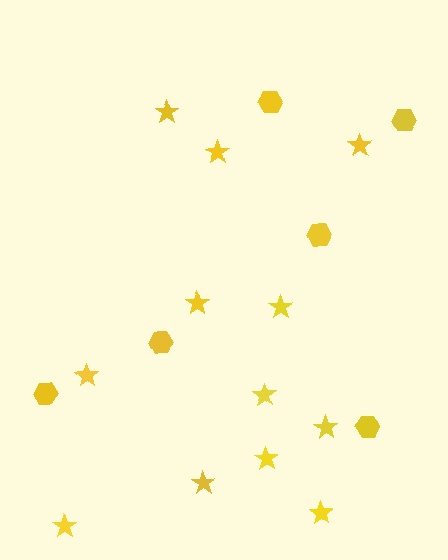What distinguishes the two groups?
There are 2 groups: one group of hexagons (6) and one group of stars (12).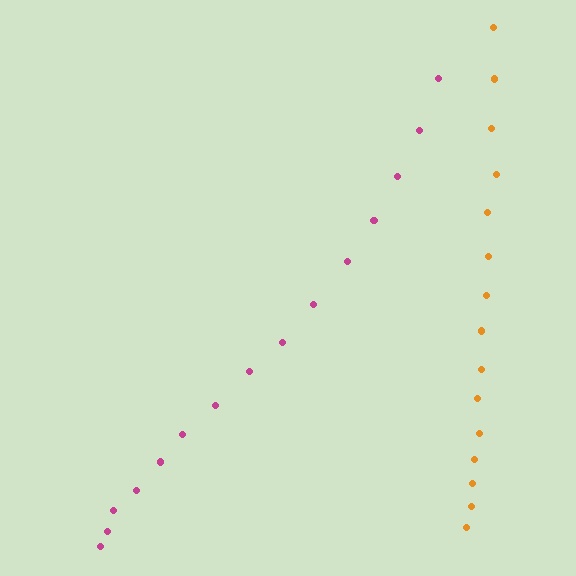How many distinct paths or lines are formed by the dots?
There are 2 distinct paths.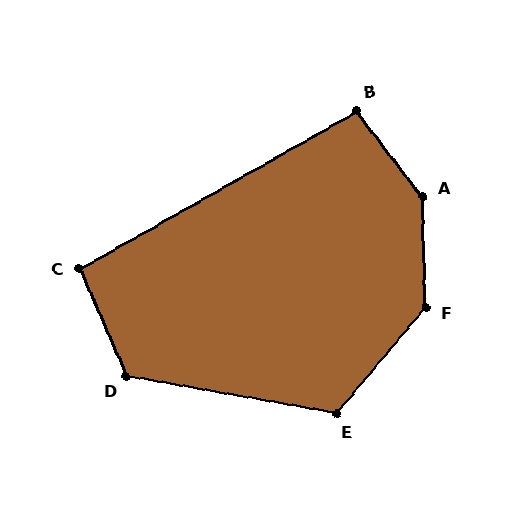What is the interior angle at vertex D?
Approximately 124 degrees (obtuse).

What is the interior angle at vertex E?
Approximately 120 degrees (obtuse).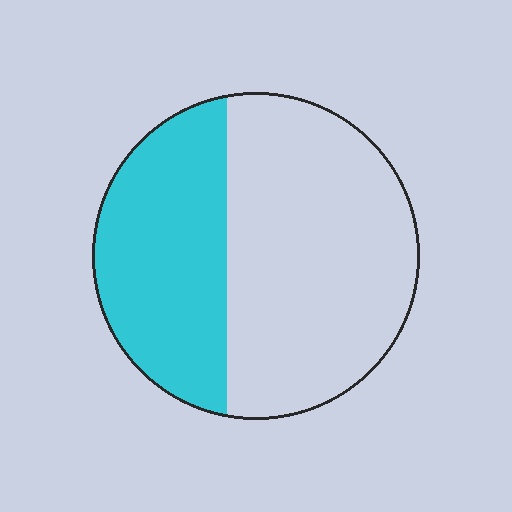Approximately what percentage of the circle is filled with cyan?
Approximately 40%.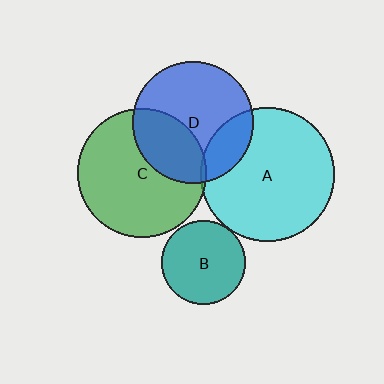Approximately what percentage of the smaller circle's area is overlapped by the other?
Approximately 5%.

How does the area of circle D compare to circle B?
Approximately 2.1 times.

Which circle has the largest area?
Circle A (cyan).